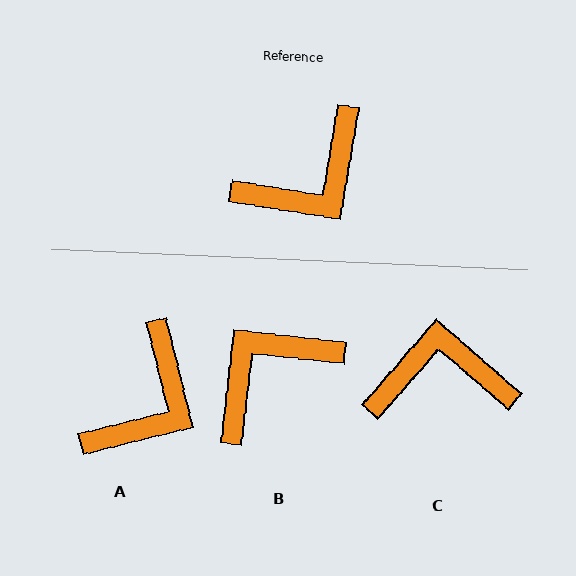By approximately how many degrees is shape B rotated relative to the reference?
Approximately 177 degrees clockwise.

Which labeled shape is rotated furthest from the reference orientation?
B, about 177 degrees away.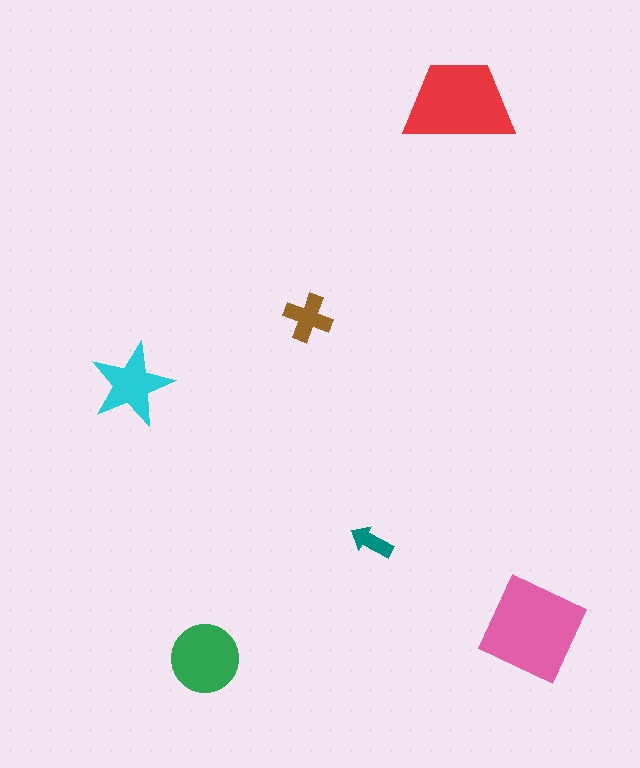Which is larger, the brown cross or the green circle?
The green circle.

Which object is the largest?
The pink square.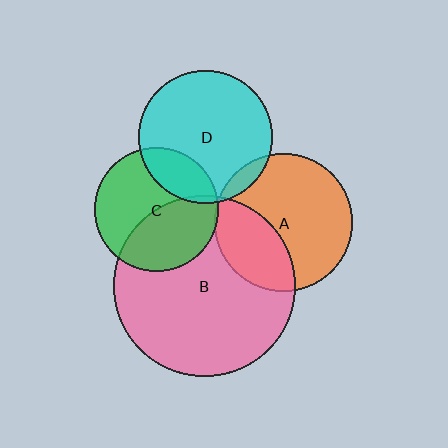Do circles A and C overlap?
Yes.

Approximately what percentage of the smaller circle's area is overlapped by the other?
Approximately 5%.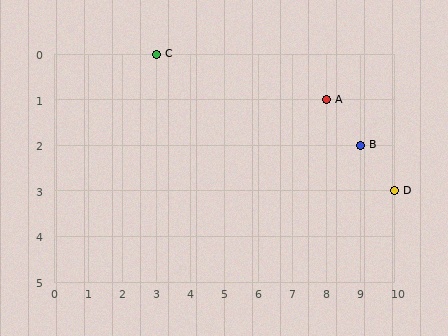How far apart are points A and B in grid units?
Points A and B are 1 column and 1 row apart (about 1.4 grid units diagonally).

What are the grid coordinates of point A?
Point A is at grid coordinates (8, 1).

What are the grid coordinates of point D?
Point D is at grid coordinates (10, 3).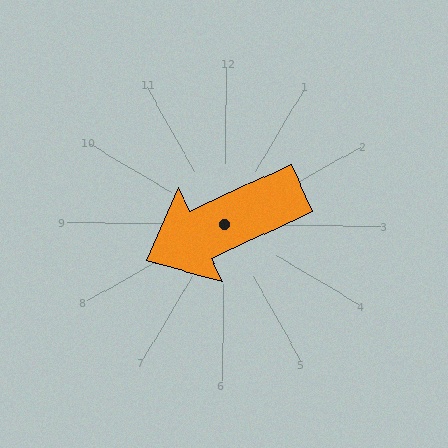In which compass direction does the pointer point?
Southwest.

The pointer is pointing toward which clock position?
Roughly 8 o'clock.